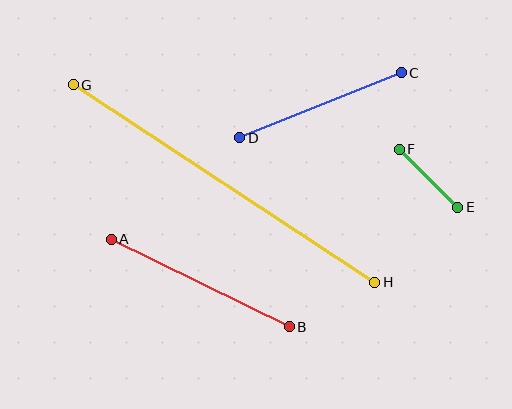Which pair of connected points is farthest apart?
Points G and H are farthest apart.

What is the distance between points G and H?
The distance is approximately 361 pixels.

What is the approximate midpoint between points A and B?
The midpoint is at approximately (200, 283) pixels.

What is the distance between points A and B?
The distance is approximately 198 pixels.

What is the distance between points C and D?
The distance is approximately 174 pixels.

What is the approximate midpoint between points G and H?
The midpoint is at approximately (224, 184) pixels.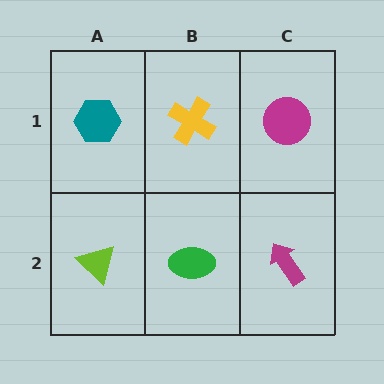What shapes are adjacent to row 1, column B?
A green ellipse (row 2, column B), a teal hexagon (row 1, column A), a magenta circle (row 1, column C).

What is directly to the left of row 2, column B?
A lime triangle.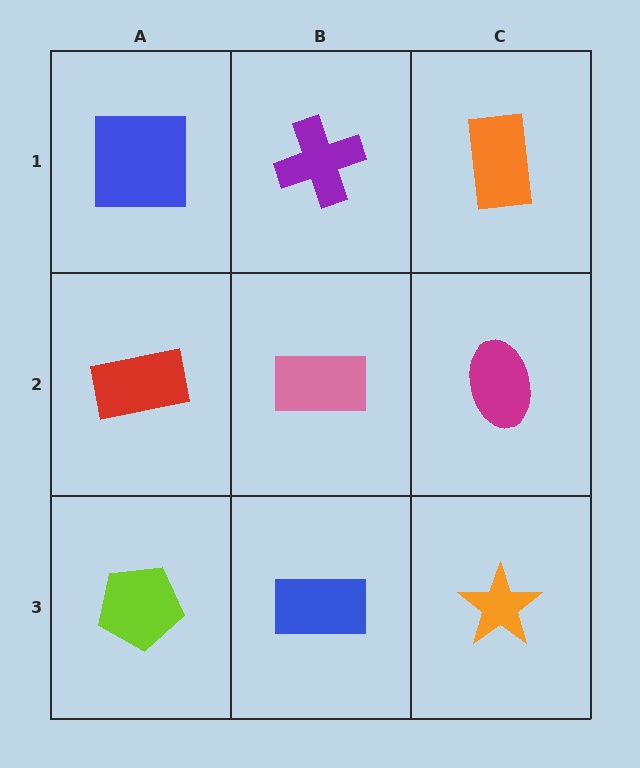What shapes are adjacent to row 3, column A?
A red rectangle (row 2, column A), a blue rectangle (row 3, column B).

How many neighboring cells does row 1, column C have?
2.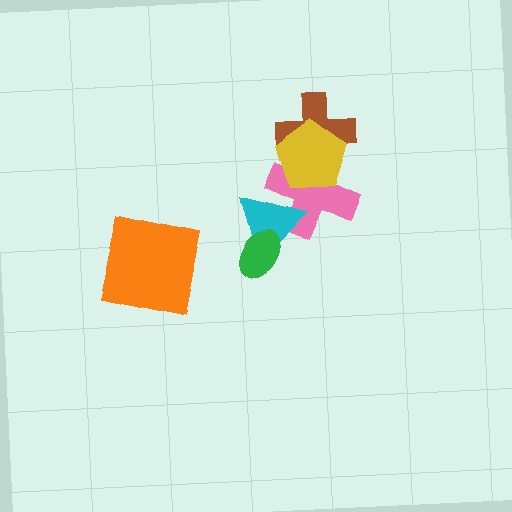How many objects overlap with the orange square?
0 objects overlap with the orange square.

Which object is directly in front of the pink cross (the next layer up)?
The brown cross is directly in front of the pink cross.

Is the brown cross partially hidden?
Yes, it is partially covered by another shape.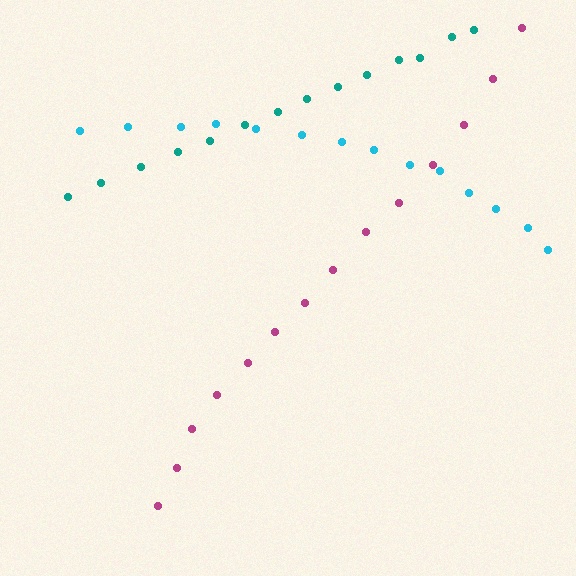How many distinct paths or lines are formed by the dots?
There are 3 distinct paths.